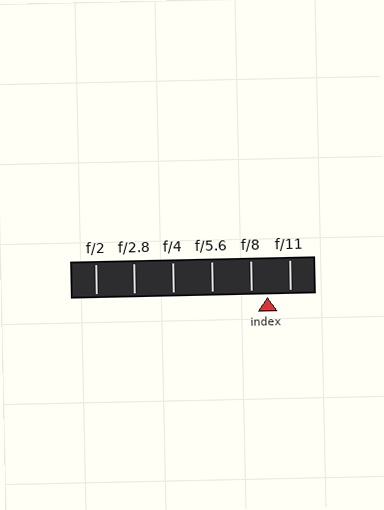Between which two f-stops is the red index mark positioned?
The index mark is between f/8 and f/11.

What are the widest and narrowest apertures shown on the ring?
The widest aperture shown is f/2 and the narrowest is f/11.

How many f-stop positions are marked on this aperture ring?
There are 6 f-stop positions marked.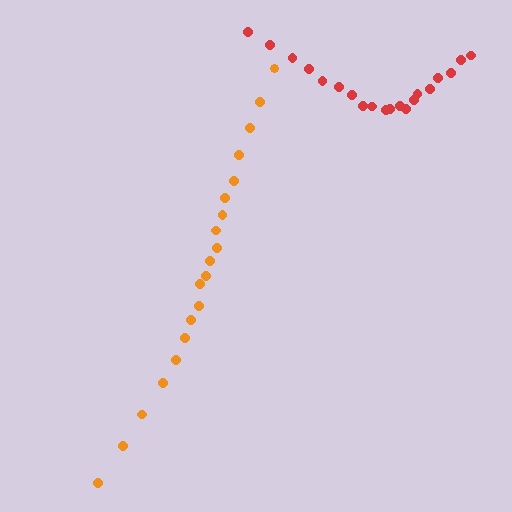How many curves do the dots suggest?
There are 2 distinct paths.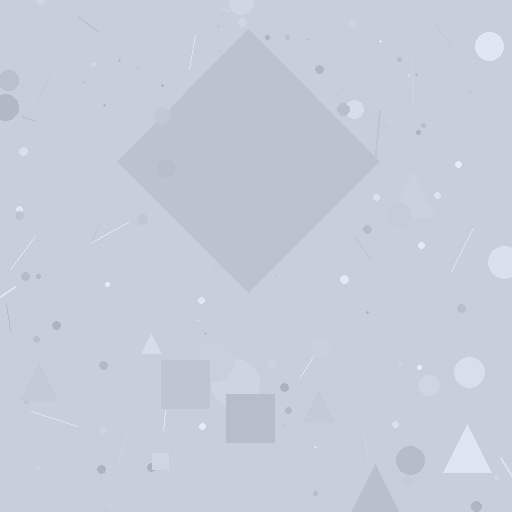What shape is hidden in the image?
A diamond is hidden in the image.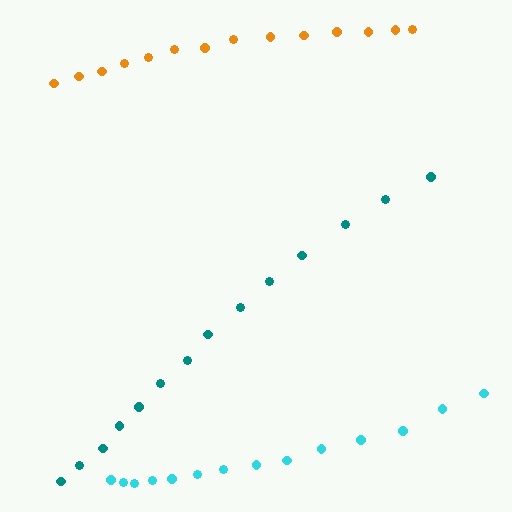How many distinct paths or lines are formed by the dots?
There are 3 distinct paths.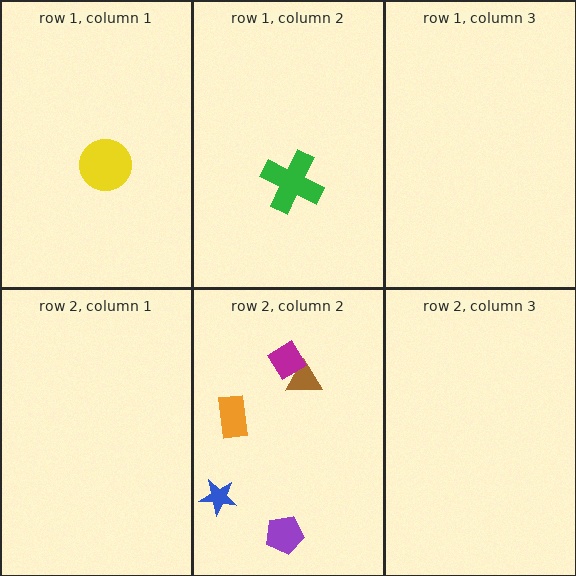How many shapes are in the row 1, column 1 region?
1.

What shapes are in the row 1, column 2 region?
The green cross.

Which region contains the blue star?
The row 2, column 2 region.